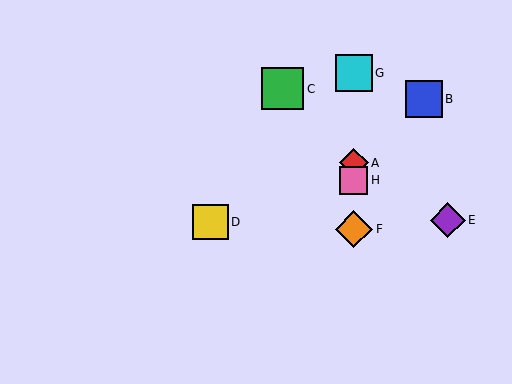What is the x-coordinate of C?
Object C is at x≈282.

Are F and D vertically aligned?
No, F is at x≈354 and D is at x≈211.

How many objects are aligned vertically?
4 objects (A, F, G, H) are aligned vertically.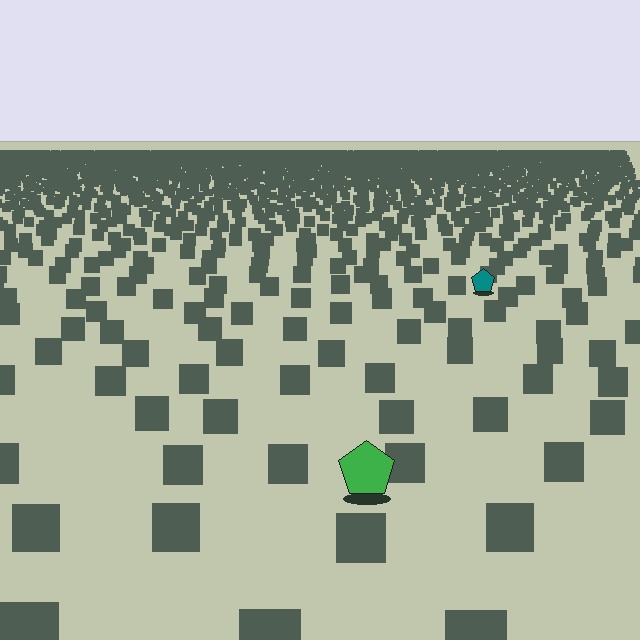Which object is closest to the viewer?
The green pentagon is closest. The texture marks near it are larger and more spread out.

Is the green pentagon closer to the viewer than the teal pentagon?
Yes. The green pentagon is closer — you can tell from the texture gradient: the ground texture is coarser near it.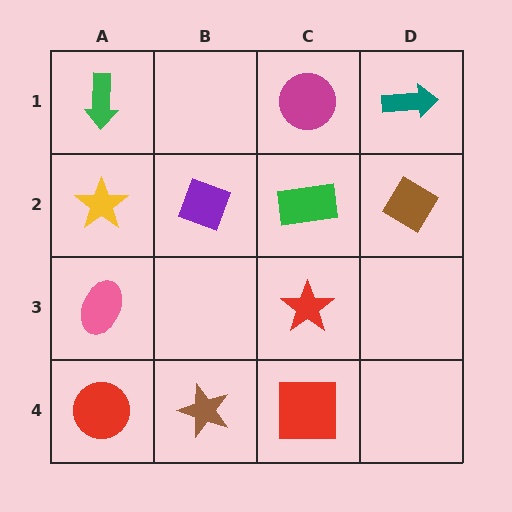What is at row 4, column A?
A red circle.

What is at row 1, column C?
A magenta circle.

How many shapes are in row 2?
4 shapes.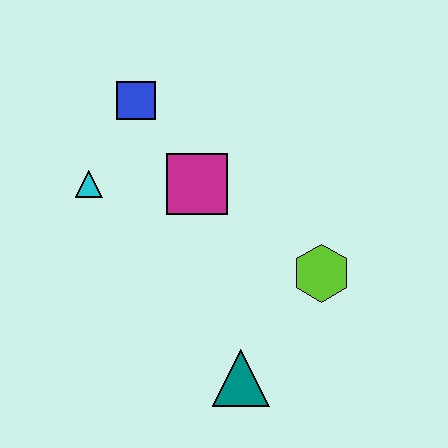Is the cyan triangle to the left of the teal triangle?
Yes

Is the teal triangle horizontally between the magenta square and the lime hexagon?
Yes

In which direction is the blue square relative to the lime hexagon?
The blue square is to the left of the lime hexagon.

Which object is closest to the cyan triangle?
The blue square is closest to the cyan triangle.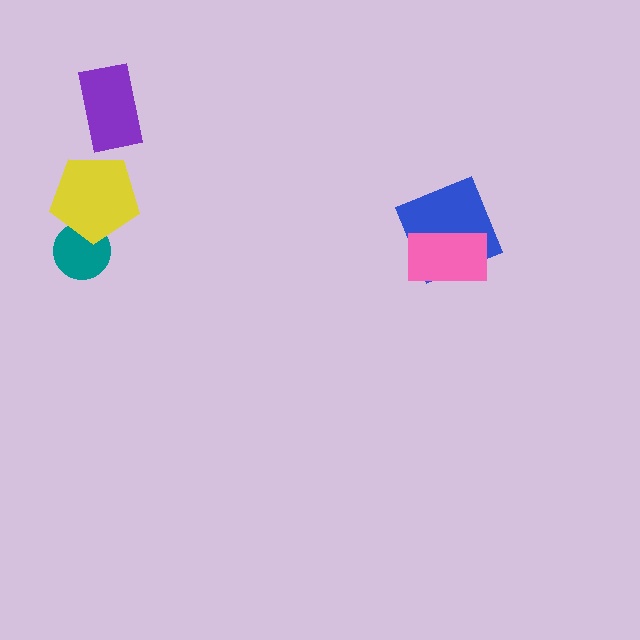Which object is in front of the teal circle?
The yellow pentagon is in front of the teal circle.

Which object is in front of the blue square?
The pink rectangle is in front of the blue square.